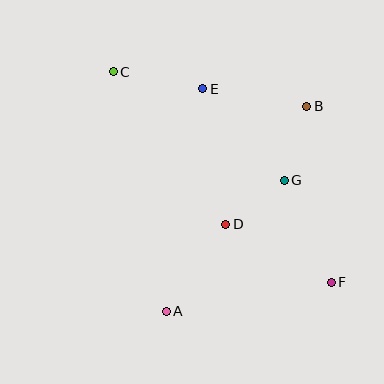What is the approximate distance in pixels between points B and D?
The distance between B and D is approximately 143 pixels.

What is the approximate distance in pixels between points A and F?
The distance between A and F is approximately 167 pixels.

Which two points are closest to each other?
Points D and G are closest to each other.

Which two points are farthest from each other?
Points C and F are farthest from each other.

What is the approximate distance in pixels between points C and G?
The distance between C and G is approximately 202 pixels.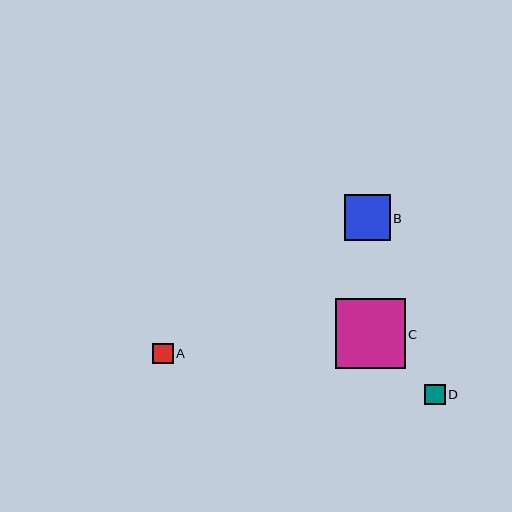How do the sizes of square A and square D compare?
Square A and square D are approximately the same size.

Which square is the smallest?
Square D is the smallest with a size of approximately 20 pixels.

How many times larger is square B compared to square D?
Square B is approximately 2.2 times the size of square D.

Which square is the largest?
Square C is the largest with a size of approximately 70 pixels.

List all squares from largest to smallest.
From largest to smallest: C, B, A, D.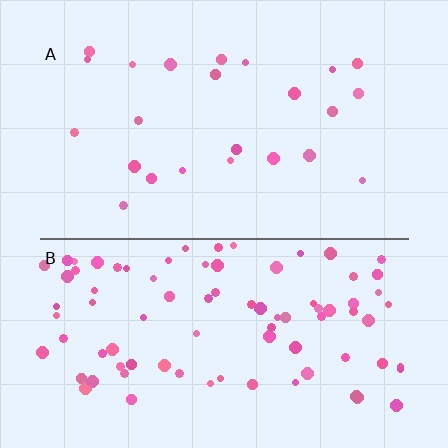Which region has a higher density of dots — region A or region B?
B (the bottom).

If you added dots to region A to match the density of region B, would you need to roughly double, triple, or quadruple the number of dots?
Approximately quadruple.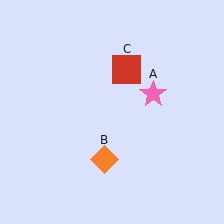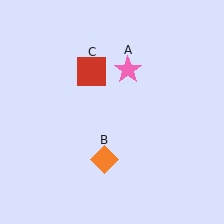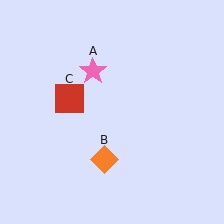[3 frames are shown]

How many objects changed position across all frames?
2 objects changed position: pink star (object A), red square (object C).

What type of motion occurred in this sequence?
The pink star (object A), red square (object C) rotated counterclockwise around the center of the scene.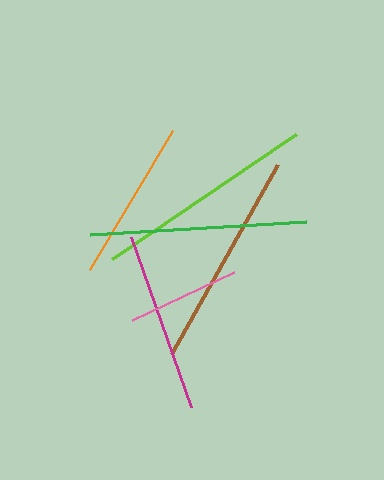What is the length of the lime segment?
The lime segment is approximately 223 pixels long.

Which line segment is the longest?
The lime line is the longest at approximately 223 pixels.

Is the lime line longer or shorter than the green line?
The lime line is longer than the green line.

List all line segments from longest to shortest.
From longest to shortest: lime, brown, green, magenta, orange, pink.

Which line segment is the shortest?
The pink line is the shortest at approximately 113 pixels.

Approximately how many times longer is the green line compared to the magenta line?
The green line is approximately 1.2 times the length of the magenta line.